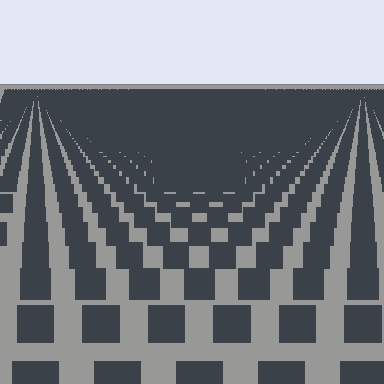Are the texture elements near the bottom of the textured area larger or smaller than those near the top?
Larger. Near the bottom, elements are closer to the viewer and appear at a bigger on-screen size.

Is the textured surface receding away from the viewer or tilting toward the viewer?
The surface is receding away from the viewer. Texture elements get smaller and denser toward the top.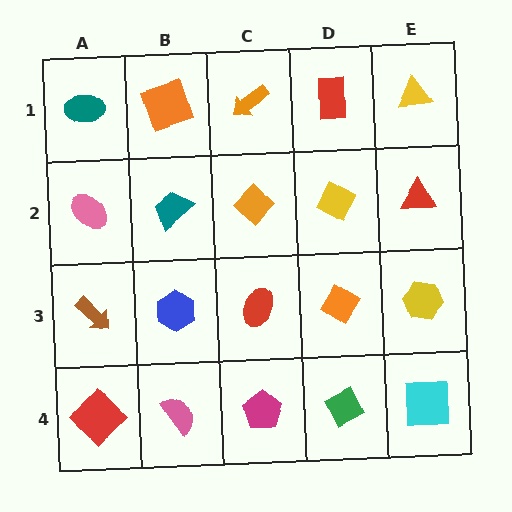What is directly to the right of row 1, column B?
An orange arrow.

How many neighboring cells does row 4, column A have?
2.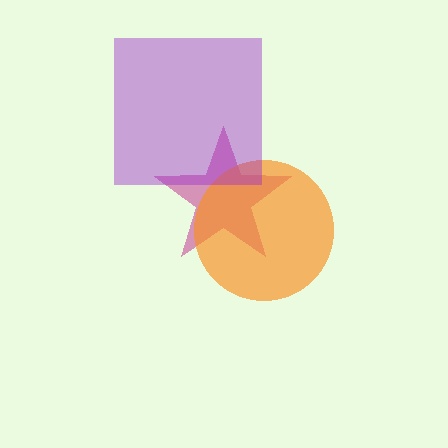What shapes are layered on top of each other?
The layered shapes are: a magenta star, an orange circle, a purple square.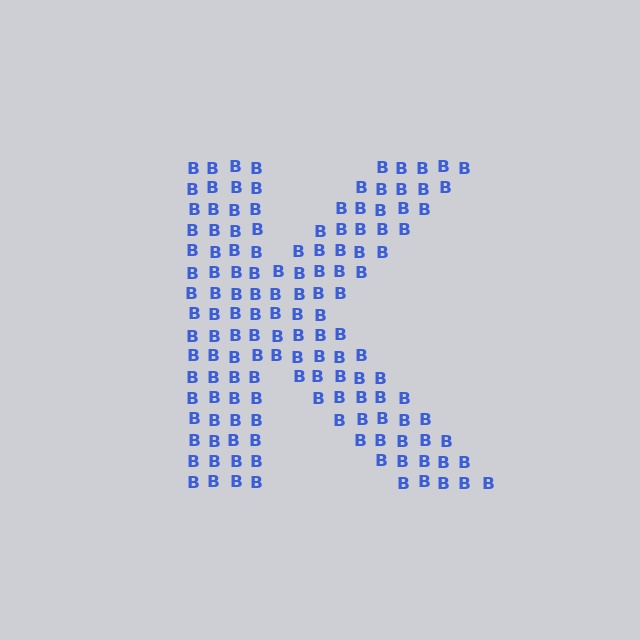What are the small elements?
The small elements are letter B's.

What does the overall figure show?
The overall figure shows the letter K.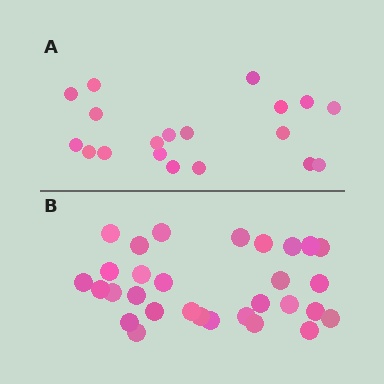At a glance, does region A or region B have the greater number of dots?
Region B (the bottom region) has more dots.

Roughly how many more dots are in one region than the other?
Region B has roughly 12 or so more dots than region A.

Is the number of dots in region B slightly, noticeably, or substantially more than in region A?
Region B has substantially more. The ratio is roughly 1.6 to 1.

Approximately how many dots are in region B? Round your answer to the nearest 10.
About 30 dots.